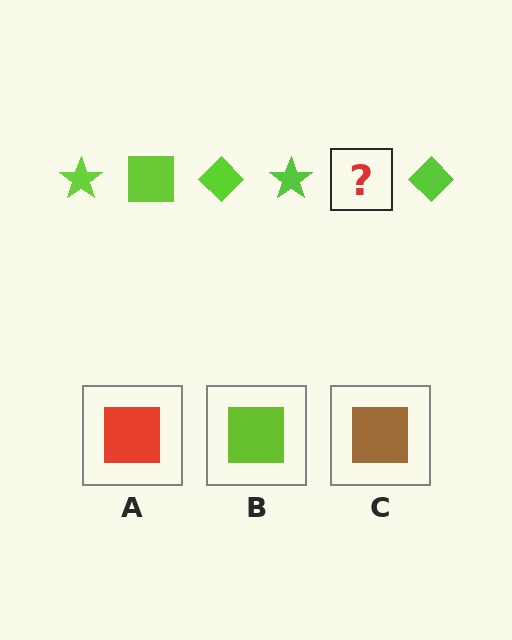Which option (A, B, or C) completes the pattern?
B.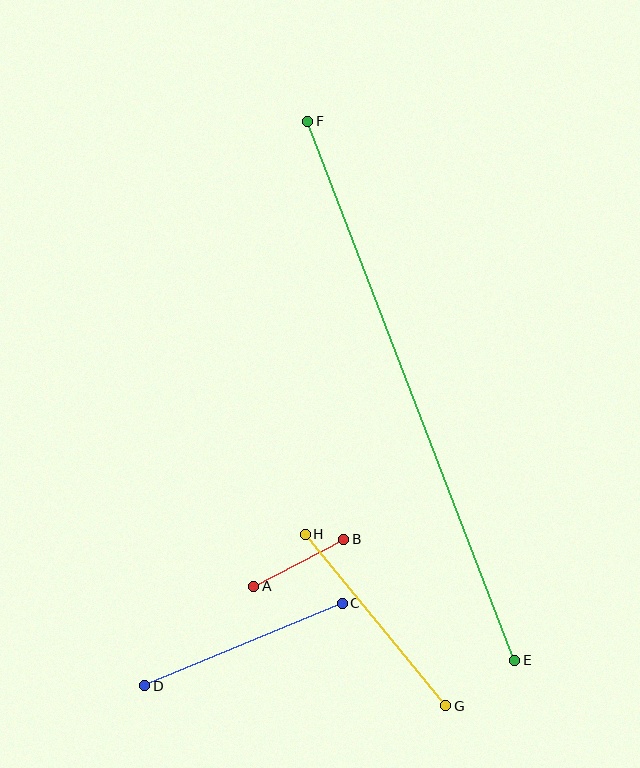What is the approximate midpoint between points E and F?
The midpoint is at approximately (411, 391) pixels.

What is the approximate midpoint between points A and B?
The midpoint is at approximately (299, 563) pixels.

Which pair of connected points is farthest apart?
Points E and F are farthest apart.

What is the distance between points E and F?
The distance is approximately 577 pixels.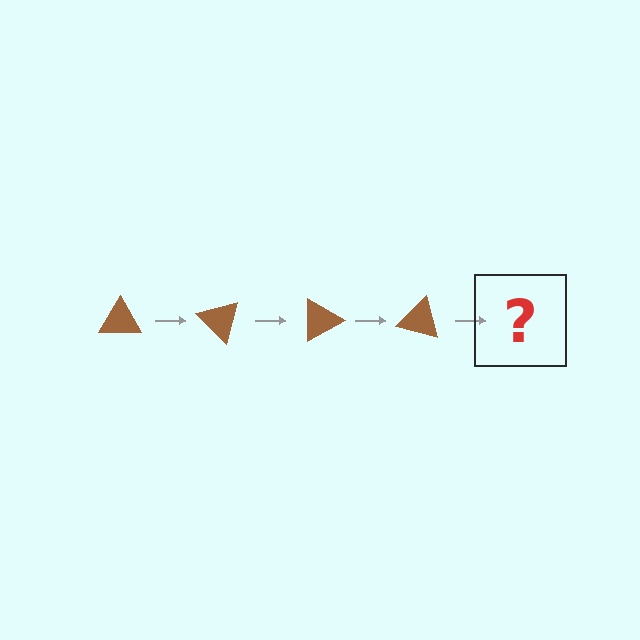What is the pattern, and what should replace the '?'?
The pattern is that the triangle rotates 45 degrees each step. The '?' should be a brown triangle rotated 180 degrees.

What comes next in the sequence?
The next element should be a brown triangle rotated 180 degrees.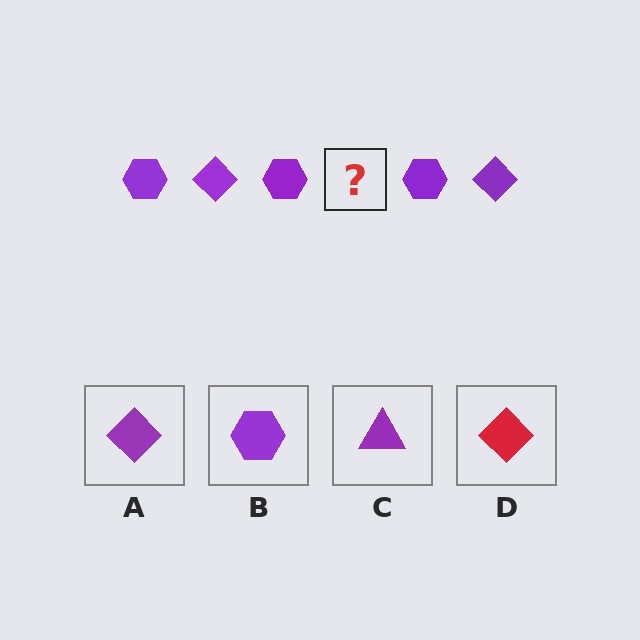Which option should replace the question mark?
Option A.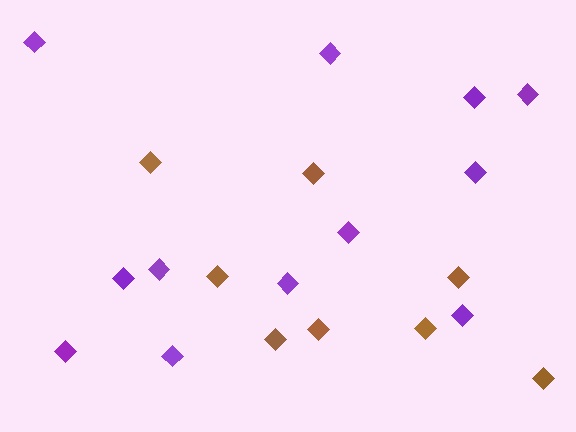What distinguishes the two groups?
There are 2 groups: one group of purple diamonds (12) and one group of brown diamonds (8).